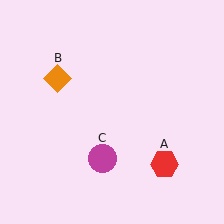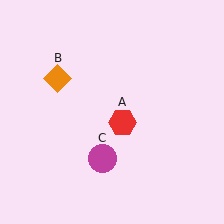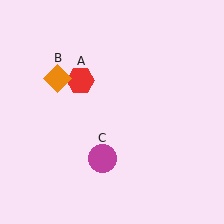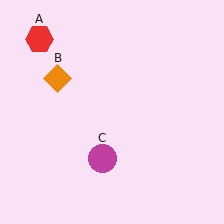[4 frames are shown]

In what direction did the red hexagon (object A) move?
The red hexagon (object A) moved up and to the left.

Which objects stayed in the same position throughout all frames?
Orange diamond (object B) and magenta circle (object C) remained stationary.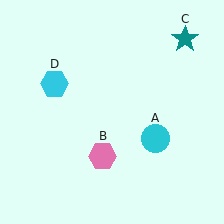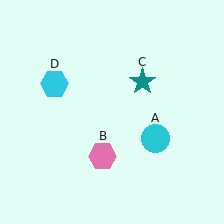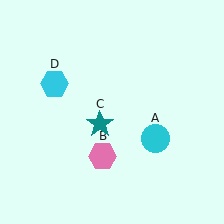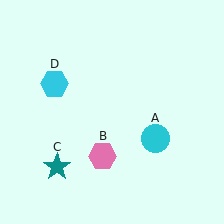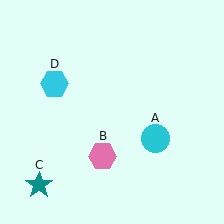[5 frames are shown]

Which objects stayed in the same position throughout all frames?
Cyan circle (object A) and pink hexagon (object B) and cyan hexagon (object D) remained stationary.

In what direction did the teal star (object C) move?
The teal star (object C) moved down and to the left.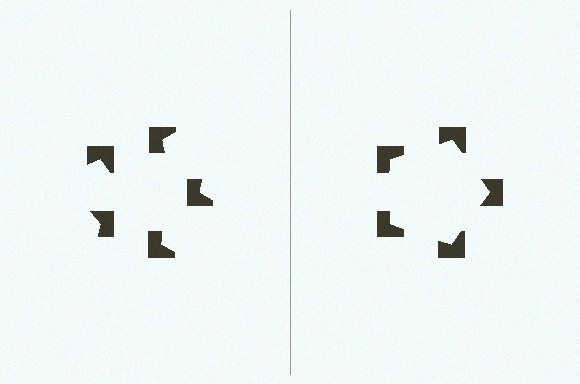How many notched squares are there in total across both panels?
10 — 5 on each side.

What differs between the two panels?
The notched squares are positioned identically on both sides; only the wedge orientations differ. On the right they align to a pentagon; on the left they are misaligned.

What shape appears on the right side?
An illusory pentagon.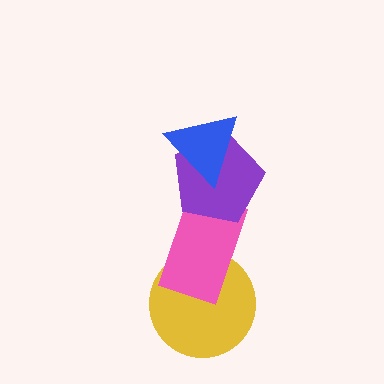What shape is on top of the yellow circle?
The pink rectangle is on top of the yellow circle.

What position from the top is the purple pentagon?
The purple pentagon is 2nd from the top.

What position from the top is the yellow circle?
The yellow circle is 4th from the top.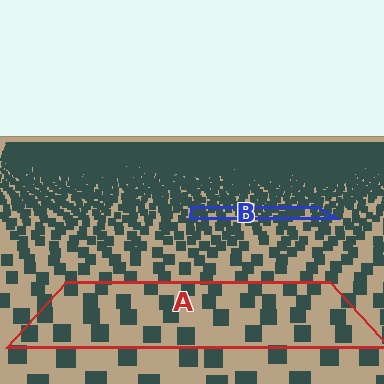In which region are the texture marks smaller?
The texture marks are smaller in region B, because it is farther away.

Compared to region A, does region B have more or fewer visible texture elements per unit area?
Region B has more texture elements per unit area — they are packed more densely because it is farther away.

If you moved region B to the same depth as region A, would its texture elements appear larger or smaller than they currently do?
They would appear larger. At a closer depth, the same texture elements are projected at a bigger on-screen size.